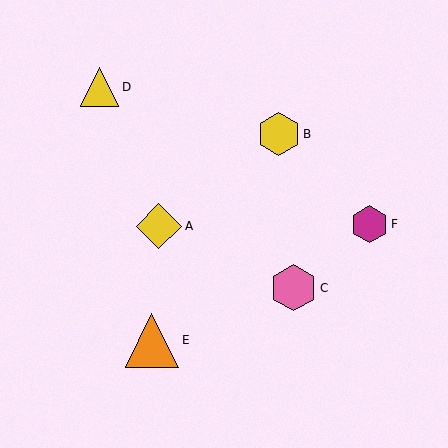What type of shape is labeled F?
Shape F is a magenta hexagon.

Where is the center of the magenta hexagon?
The center of the magenta hexagon is at (370, 224).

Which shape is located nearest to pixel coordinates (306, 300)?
The pink hexagon (labeled C) at (294, 288) is nearest to that location.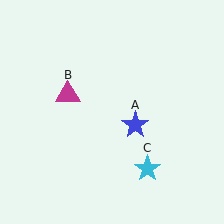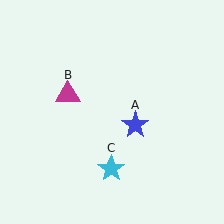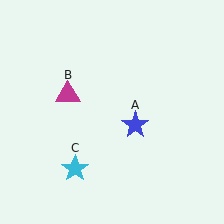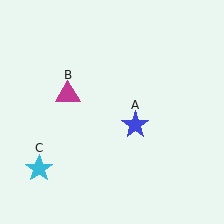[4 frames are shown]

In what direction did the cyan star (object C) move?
The cyan star (object C) moved left.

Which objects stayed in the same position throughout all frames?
Blue star (object A) and magenta triangle (object B) remained stationary.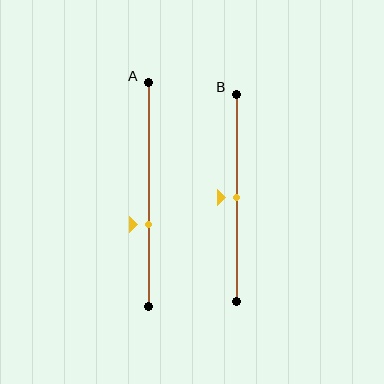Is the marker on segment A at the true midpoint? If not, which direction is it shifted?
No, the marker on segment A is shifted downward by about 13% of the segment length.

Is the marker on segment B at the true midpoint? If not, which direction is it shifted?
Yes, the marker on segment B is at the true midpoint.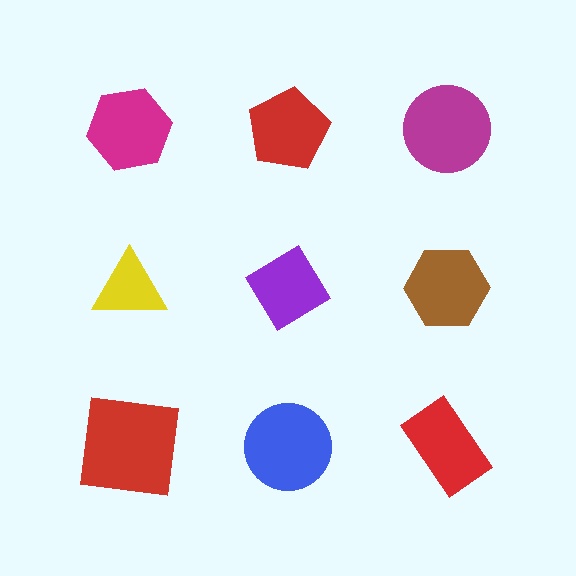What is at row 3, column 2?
A blue circle.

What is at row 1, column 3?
A magenta circle.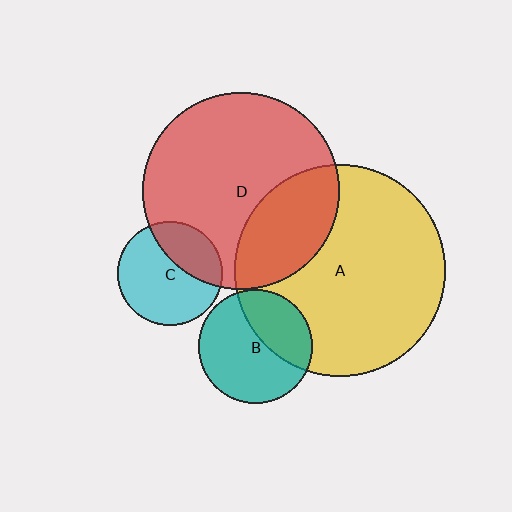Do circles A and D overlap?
Yes.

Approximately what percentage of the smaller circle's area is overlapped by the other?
Approximately 30%.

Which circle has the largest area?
Circle A (yellow).